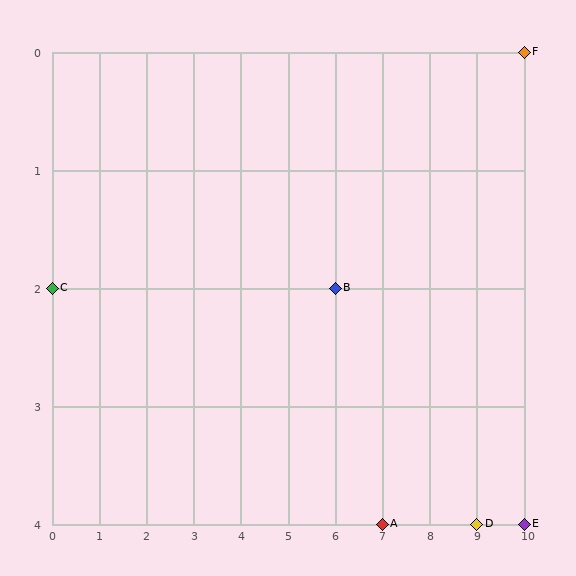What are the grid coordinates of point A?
Point A is at grid coordinates (7, 4).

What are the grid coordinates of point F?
Point F is at grid coordinates (10, 0).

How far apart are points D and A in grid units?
Points D and A are 2 columns apart.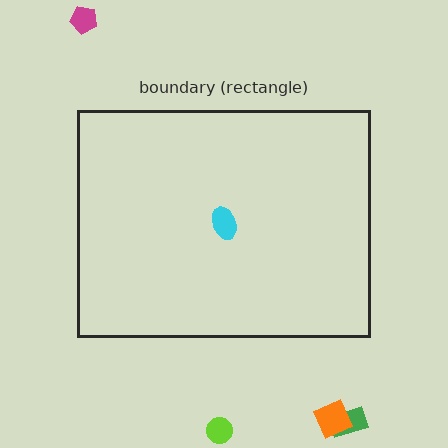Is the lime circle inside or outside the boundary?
Outside.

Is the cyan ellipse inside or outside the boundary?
Inside.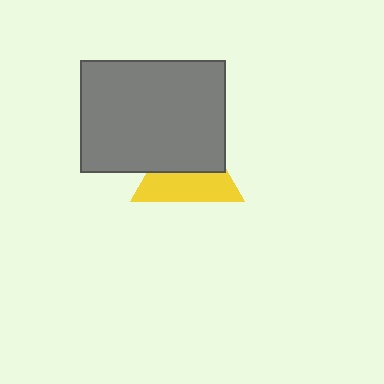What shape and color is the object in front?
The object in front is a gray rectangle.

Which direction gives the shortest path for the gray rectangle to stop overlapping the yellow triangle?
Moving up gives the shortest separation.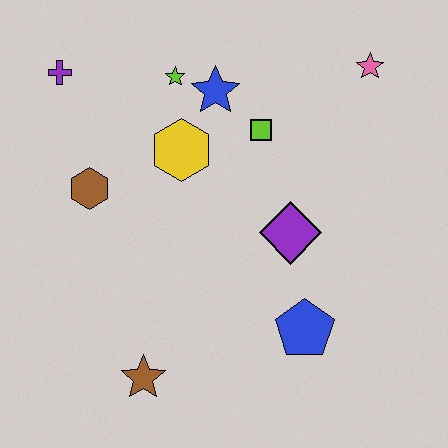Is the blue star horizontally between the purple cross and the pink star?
Yes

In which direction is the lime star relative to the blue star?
The lime star is to the left of the blue star.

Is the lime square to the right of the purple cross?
Yes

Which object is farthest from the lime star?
The brown star is farthest from the lime star.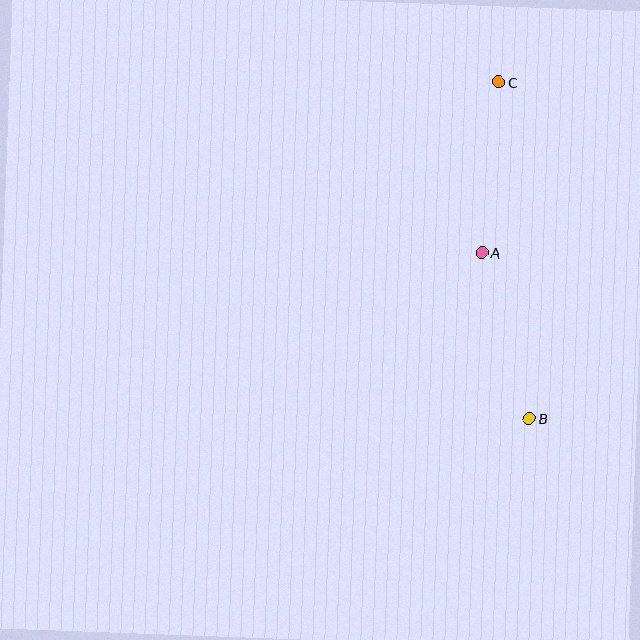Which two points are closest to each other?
Points A and C are closest to each other.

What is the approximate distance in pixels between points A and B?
The distance between A and B is approximately 172 pixels.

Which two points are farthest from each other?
Points B and C are farthest from each other.